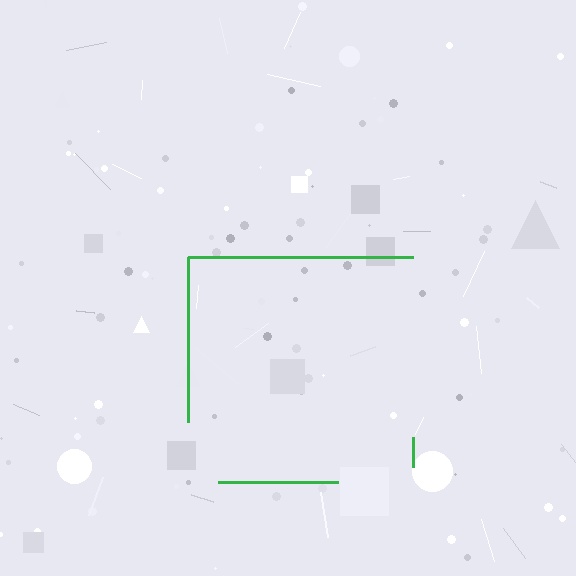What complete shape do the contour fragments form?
The contour fragments form a square.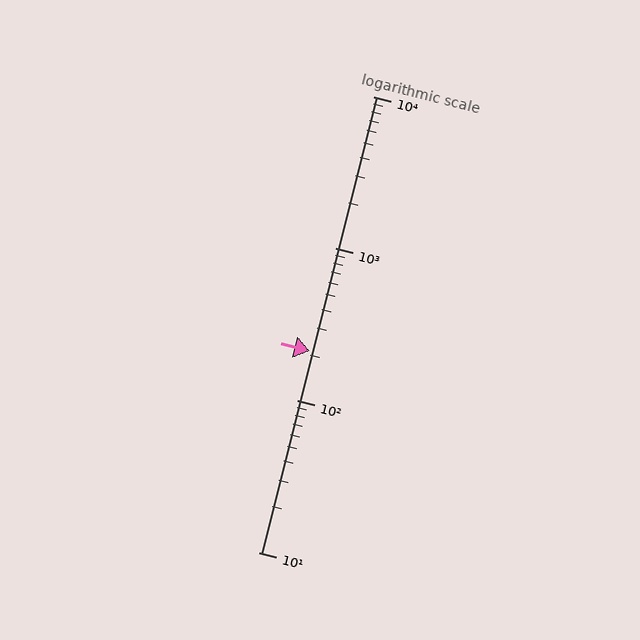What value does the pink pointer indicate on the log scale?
The pointer indicates approximately 210.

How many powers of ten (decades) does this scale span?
The scale spans 3 decades, from 10 to 10000.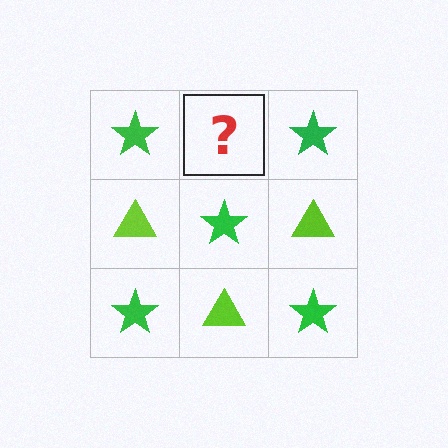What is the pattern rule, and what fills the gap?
The rule is that it alternates green star and lime triangle in a checkerboard pattern. The gap should be filled with a lime triangle.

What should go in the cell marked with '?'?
The missing cell should contain a lime triangle.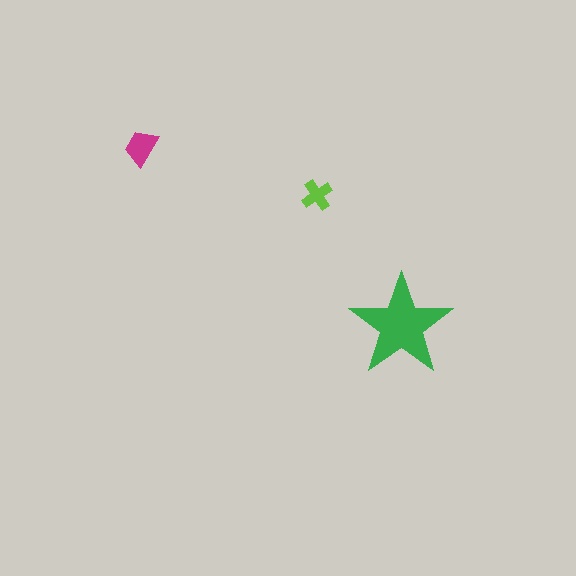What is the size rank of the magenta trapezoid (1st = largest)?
2nd.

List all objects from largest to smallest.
The green star, the magenta trapezoid, the lime cross.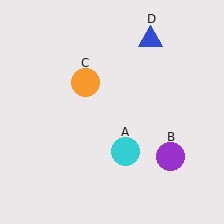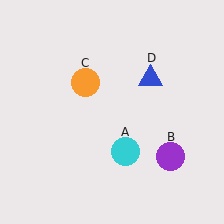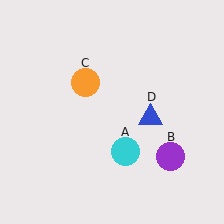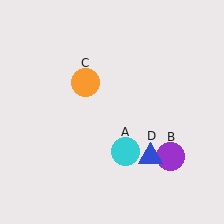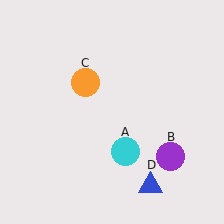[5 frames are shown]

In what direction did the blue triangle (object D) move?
The blue triangle (object D) moved down.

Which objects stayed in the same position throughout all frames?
Cyan circle (object A) and purple circle (object B) and orange circle (object C) remained stationary.